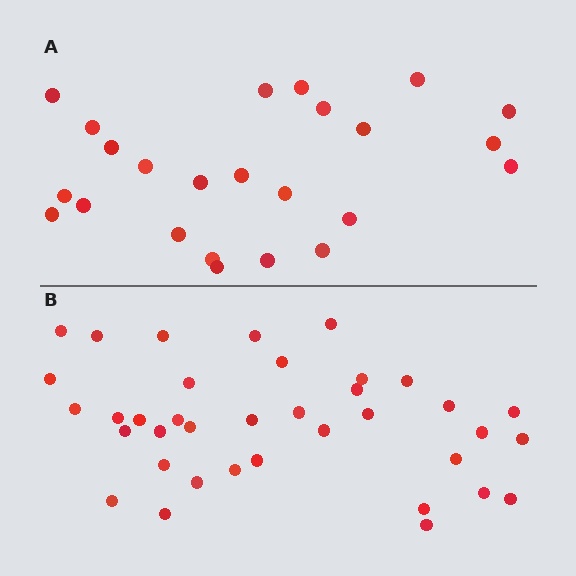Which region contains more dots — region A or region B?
Region B (the bottom region) has more dots.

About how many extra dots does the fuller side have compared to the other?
Region B has approximately 15 more dots than region A.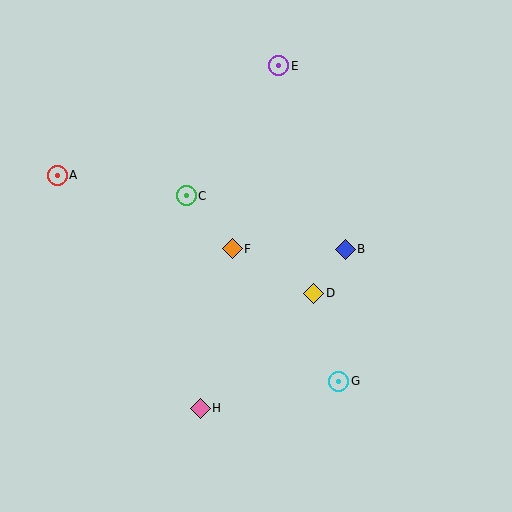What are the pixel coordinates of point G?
Point G is at (339, 381).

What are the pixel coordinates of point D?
Point D is at (314, 293).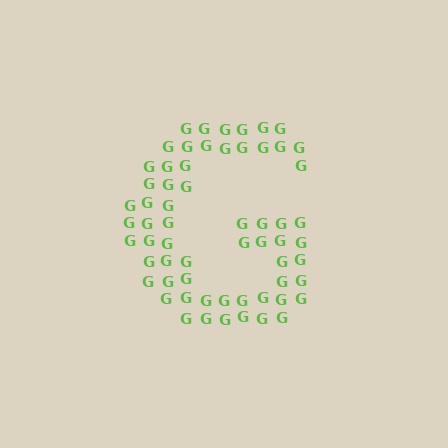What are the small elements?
The small elements are letter G's.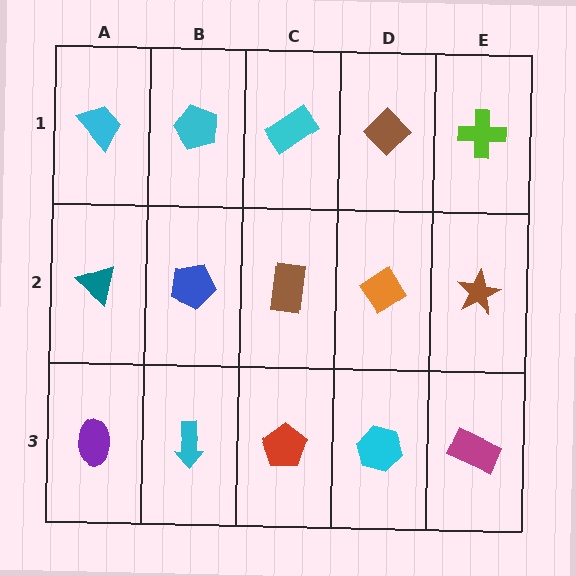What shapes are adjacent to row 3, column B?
A blue pentagon (row 2, column B), a purple ellipse (row 3, column A), a red pentagon (row 3, column C).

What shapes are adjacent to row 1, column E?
A brown star (row 2, column E), a brown diamond (row 1, column D).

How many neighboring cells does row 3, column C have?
3.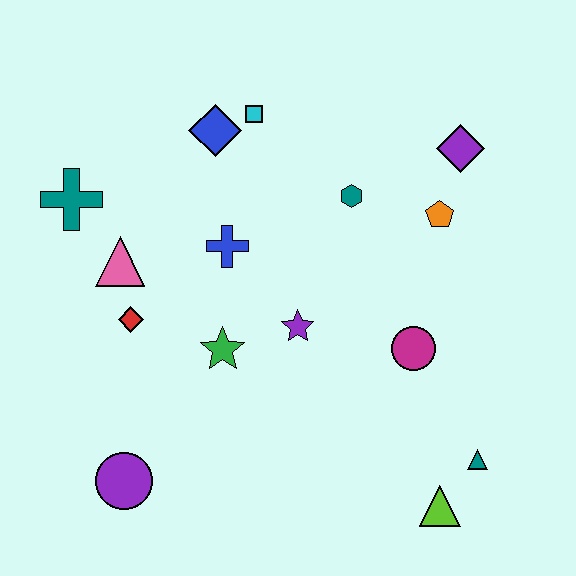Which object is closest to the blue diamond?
The cyan square is closest to the blue diamond.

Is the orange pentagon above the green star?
Yes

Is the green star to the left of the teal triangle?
Yes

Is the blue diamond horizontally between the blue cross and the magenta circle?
No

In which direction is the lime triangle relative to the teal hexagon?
The lime triangle is below the teal hexagon.